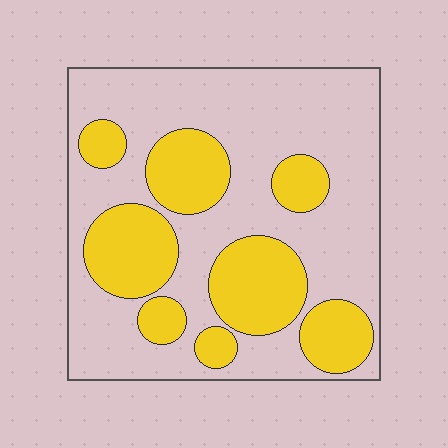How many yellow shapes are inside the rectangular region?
8.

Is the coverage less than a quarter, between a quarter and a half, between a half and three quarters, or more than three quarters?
Between a quarter and a half.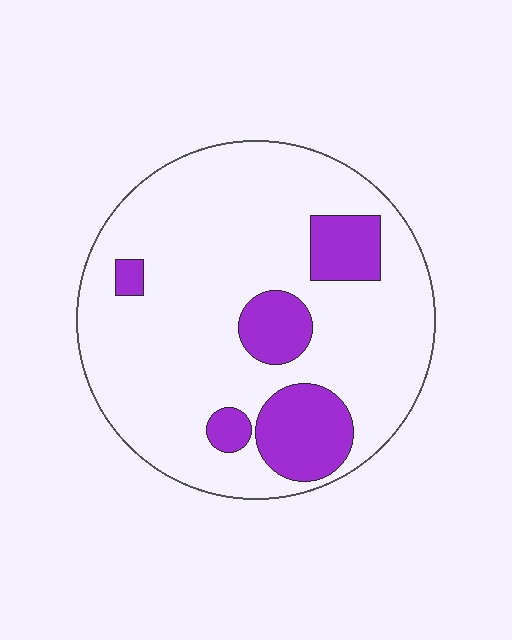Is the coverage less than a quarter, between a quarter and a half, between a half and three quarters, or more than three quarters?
Less than a quarter.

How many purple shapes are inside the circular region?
5.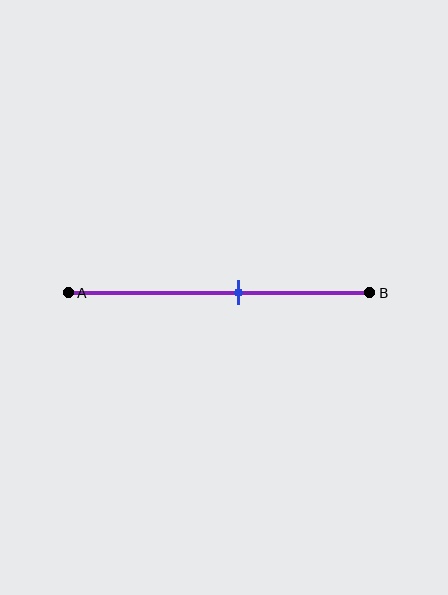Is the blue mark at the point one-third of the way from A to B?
No, the mark is at about 55% from A, not at the 33% one-third point.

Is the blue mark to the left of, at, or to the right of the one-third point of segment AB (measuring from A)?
The blue mark is to the right of the one-third point of segment AB.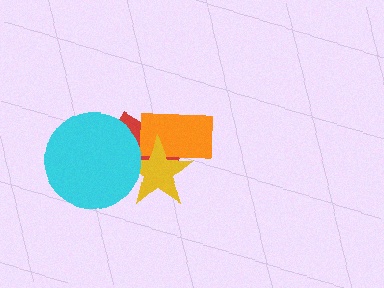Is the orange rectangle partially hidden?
Yes, it is partially covered by another shape.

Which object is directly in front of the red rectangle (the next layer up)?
The orange rectangle is directly in front of the red rectangle.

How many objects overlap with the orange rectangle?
2 objects overlap with the orange rectangle.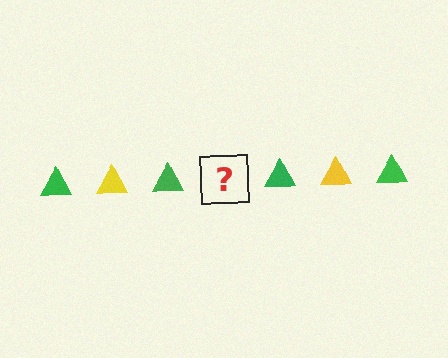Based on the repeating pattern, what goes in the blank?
The blank should be a yellow triangle.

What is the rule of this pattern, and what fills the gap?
The rule is that the pattern cycles through green, yellow triangles. The gap should be filled with a yellow triangle.